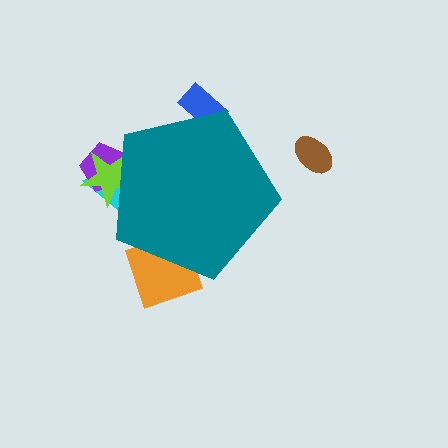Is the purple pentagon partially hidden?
Yes, the purple pentagon is partially hidden behind the teal pentagon.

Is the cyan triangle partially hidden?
Yes, the cyan triangle is partially hidden behind the teal pentagon.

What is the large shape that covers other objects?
A teal pentagon.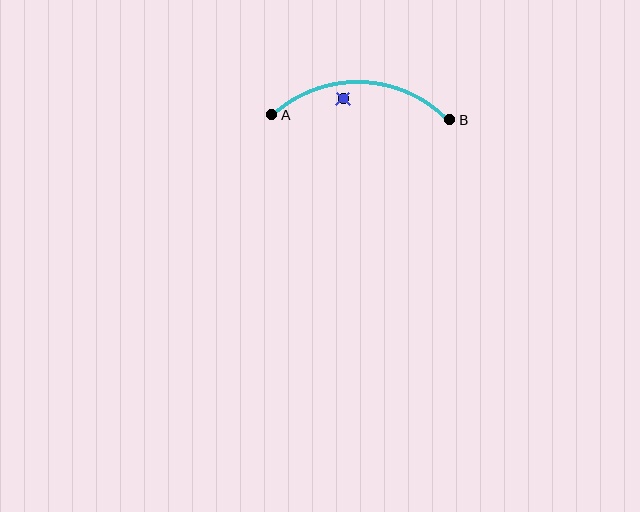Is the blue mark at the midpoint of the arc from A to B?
No — the blue mark does not lie on the arc at all. It sits slightly inside the curve.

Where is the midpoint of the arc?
The arc midpoint is the point on the curve farthest from the straight line joining A and B. It sits above that line.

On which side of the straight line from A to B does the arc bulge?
The arc bulges above the straight line connecting A and B.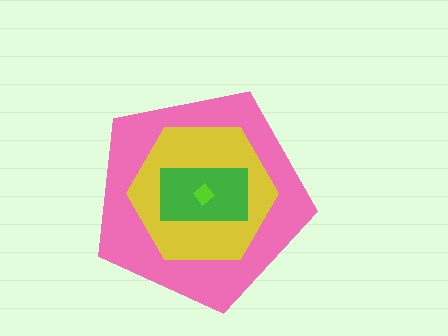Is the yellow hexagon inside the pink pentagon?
Yes.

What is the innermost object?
The lime diamond.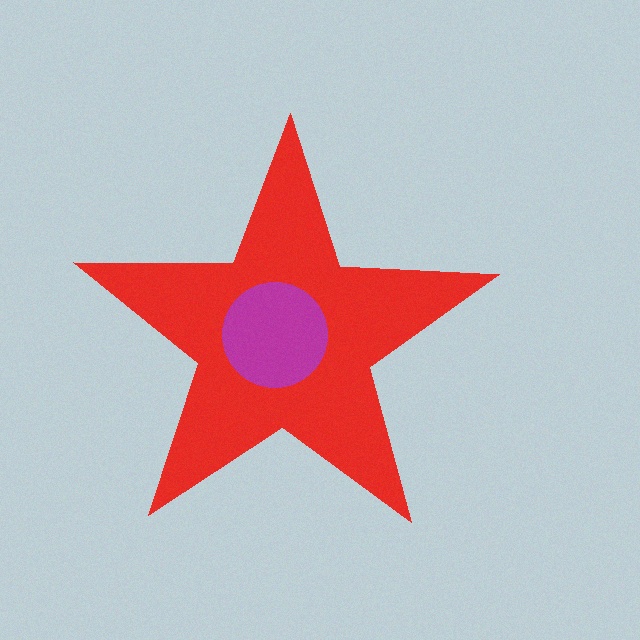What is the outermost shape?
The red star.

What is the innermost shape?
The magenta circle.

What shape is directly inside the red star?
The magenta circle.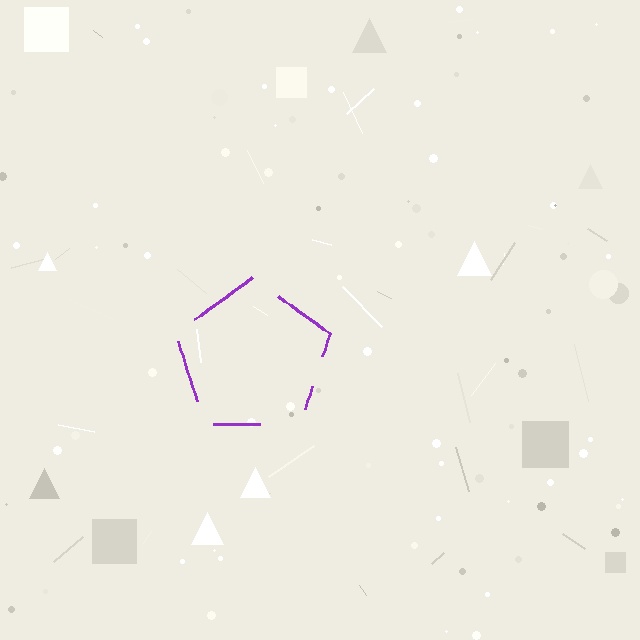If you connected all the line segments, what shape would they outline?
They would outline a pentagon.